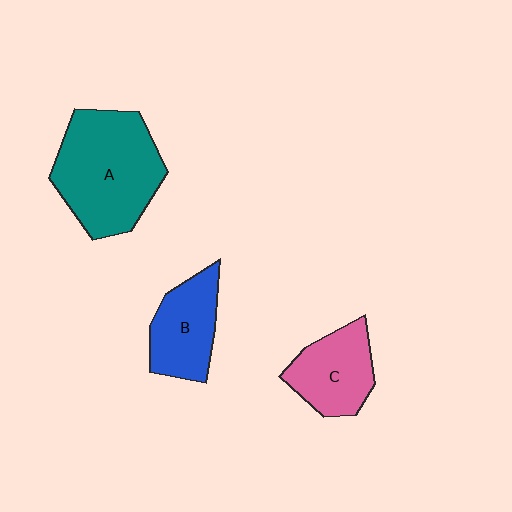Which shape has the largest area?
Shape A (teal).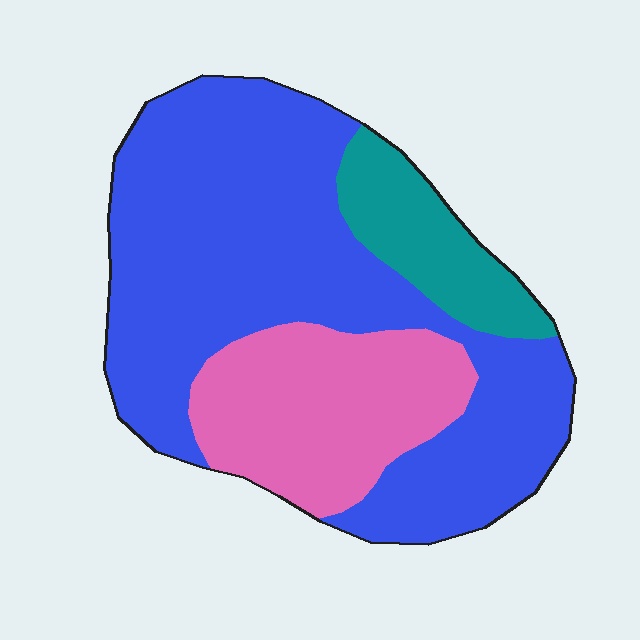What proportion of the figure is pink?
Pink takes up between a sixth and a third of the figure.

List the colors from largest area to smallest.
From largest to smallest: blue, pink, teal.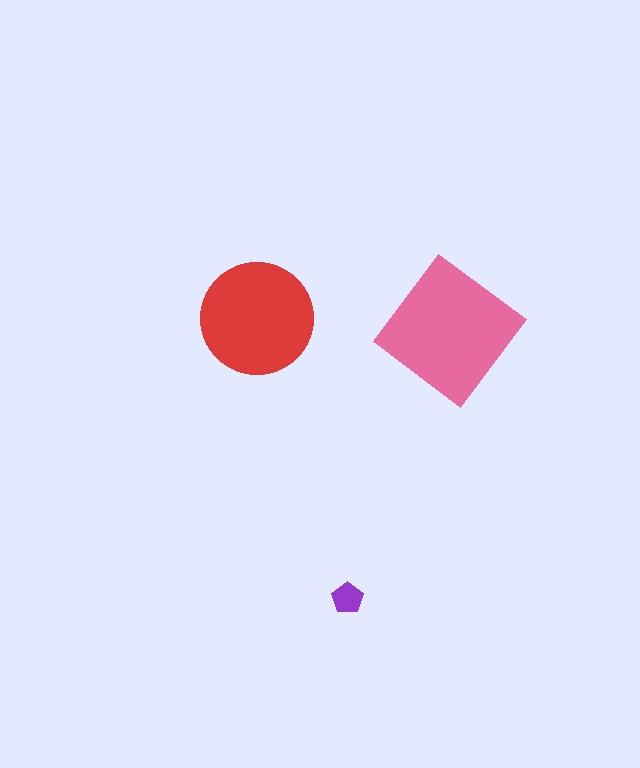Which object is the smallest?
The purple pentagon.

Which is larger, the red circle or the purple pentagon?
The red circle.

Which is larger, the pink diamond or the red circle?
The pink diamond.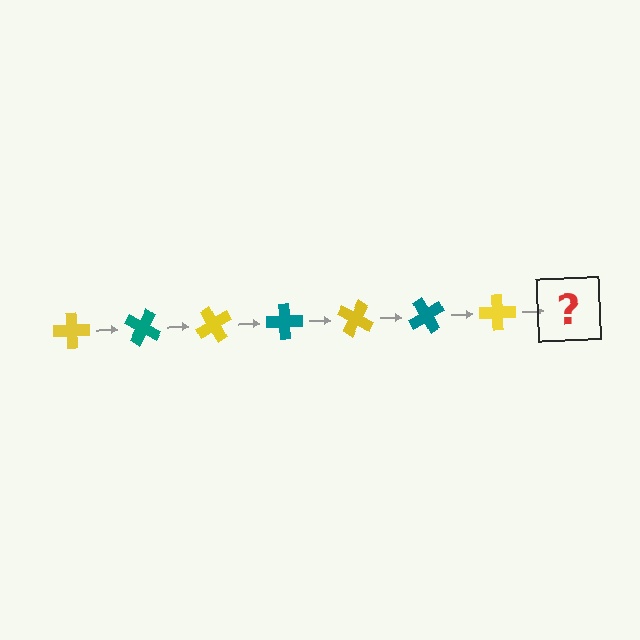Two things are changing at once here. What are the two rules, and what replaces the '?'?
The two rules are that it rotates 30 degrees each step and the color cycles through yellow and teal. The '?' should be a teal cross, rotated 210 degrees from the start.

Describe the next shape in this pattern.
It should be a teal cross, rotated 210 degrees from the start.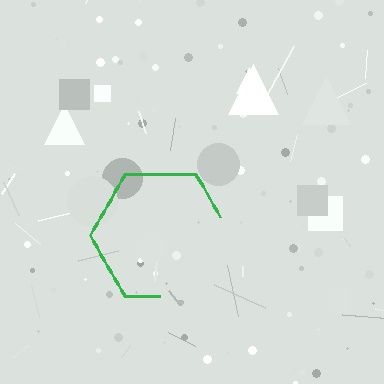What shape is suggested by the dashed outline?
The dashed outline suggests a hexagon.